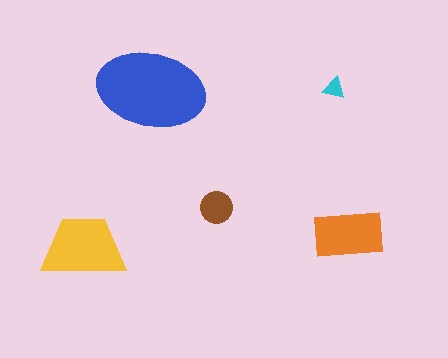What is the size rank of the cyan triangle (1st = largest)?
5th.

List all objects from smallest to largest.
The cyan triangle, the brown circle, the orange rectangle, the yellow trapezoid, the blue ellipse.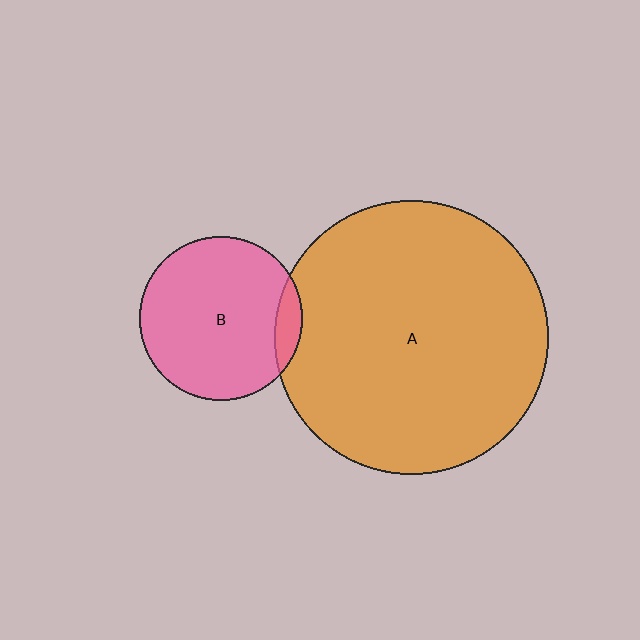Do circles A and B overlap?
Yes.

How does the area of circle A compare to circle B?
Approximately 2.8 times.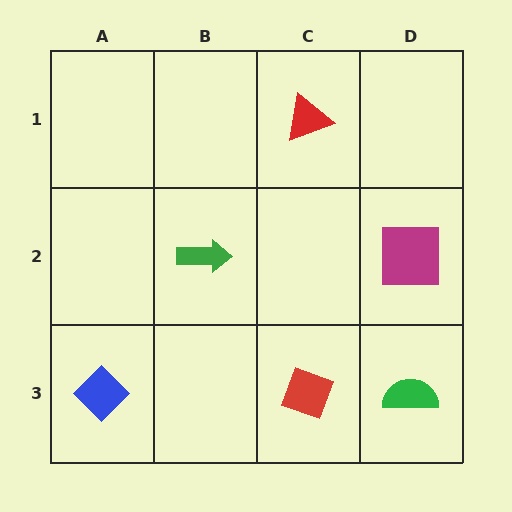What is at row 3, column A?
A blue diamond.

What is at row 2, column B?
A green arrow.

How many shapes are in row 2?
2 shapes.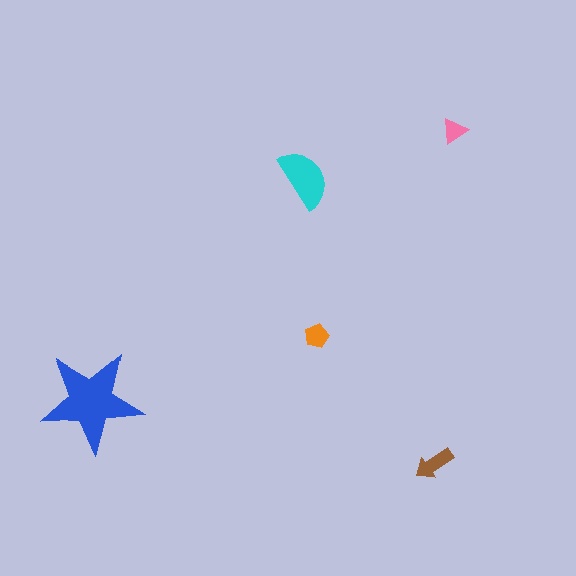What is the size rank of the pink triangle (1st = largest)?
5th.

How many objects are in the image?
There are 5 objects in the image.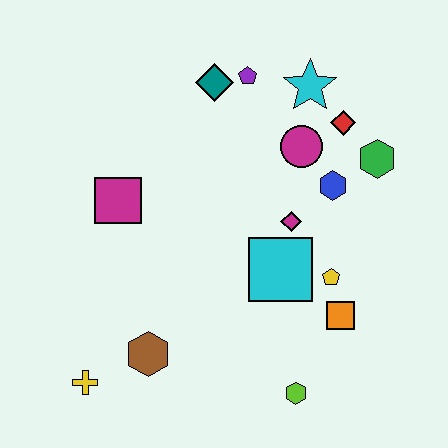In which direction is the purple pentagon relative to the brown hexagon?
The purple pentagon is above the brown hexagon.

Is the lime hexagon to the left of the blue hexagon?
Yes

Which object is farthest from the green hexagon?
The yellow cross is farthest from the green hexagon.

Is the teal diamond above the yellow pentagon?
Yes